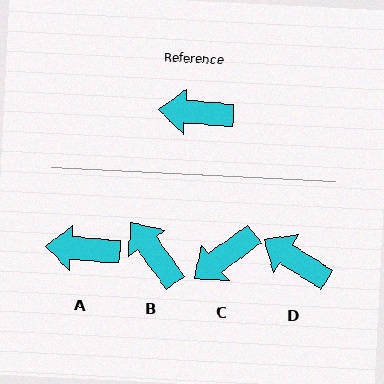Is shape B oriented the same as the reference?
No, it is off by about 49 degrees.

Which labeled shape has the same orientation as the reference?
A.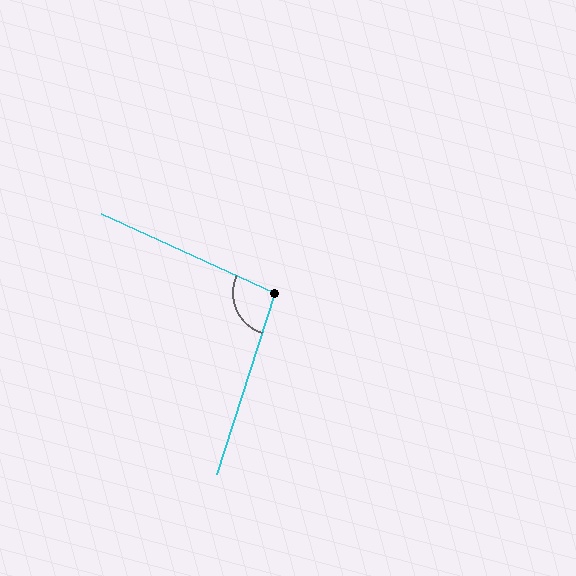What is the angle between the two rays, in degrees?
Approximately 97 degrees.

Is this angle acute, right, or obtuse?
It is obtuse.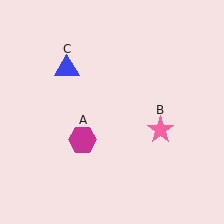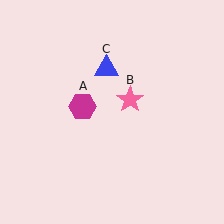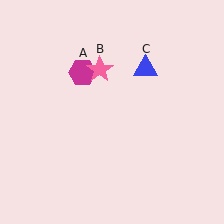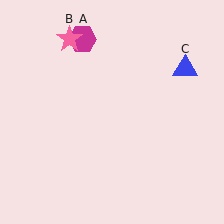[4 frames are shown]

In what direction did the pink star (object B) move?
The pink star (object B) moved up and to the left.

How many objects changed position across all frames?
3 objects changed position: magenta hexagon (object A), pink star (object B), blue triangle (object C).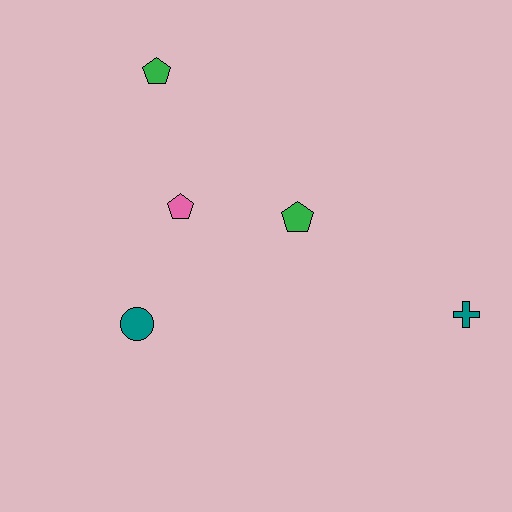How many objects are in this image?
There are 5 objects.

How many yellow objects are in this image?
There are no yellow objects.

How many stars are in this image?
There are no stars.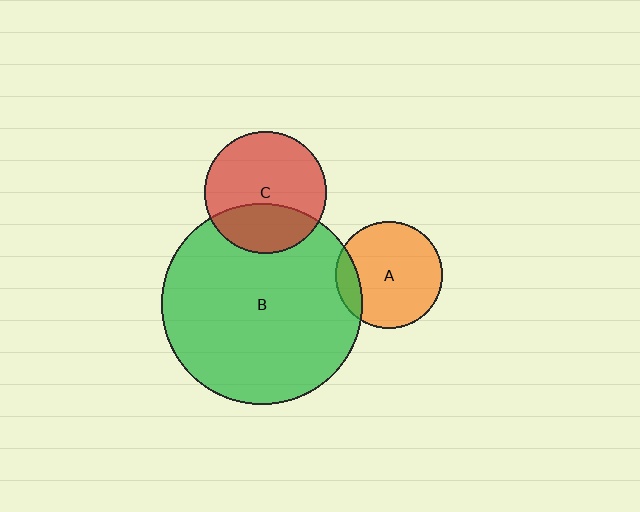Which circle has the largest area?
Circle B (green).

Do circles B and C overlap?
Yes.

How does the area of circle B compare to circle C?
Approximately 2.7 times.